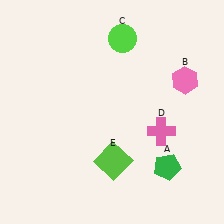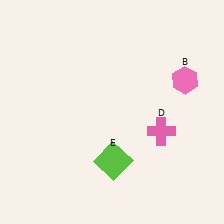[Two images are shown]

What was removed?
The green pentagon (A), the lime circle (C) were removed in Image 2.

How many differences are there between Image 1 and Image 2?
There are 2 differences between the two images.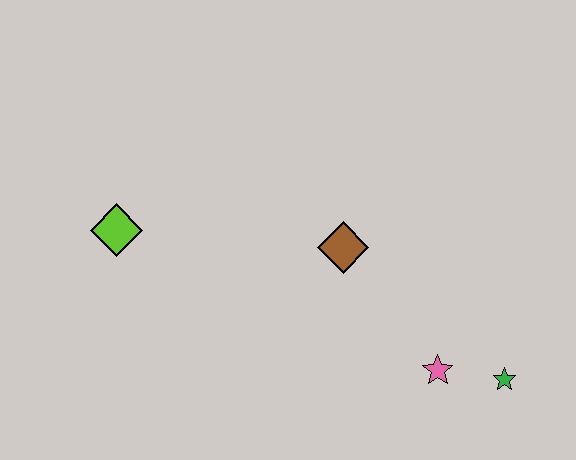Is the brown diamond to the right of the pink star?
No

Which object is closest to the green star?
The pink star is closest to the green star.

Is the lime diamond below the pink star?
No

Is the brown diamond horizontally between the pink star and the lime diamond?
Yes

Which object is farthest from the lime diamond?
The green star is farthest from the lime diamond.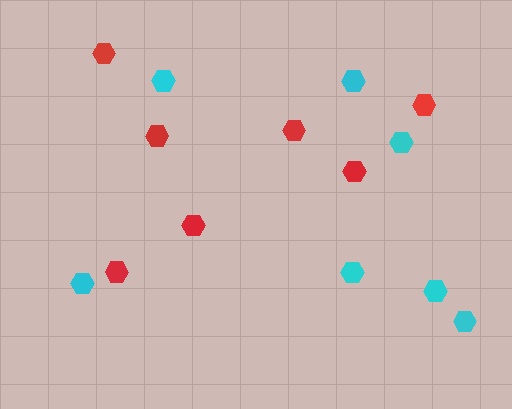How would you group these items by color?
There are 2 groups: one group of cyan hexagons (7) and one group of red hexagons (7).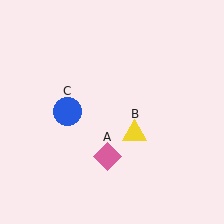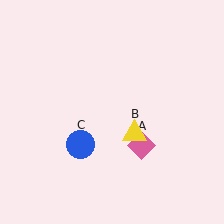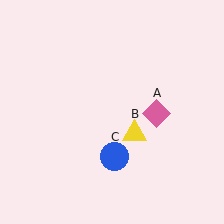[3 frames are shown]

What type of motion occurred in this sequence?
The pink diamond (object A), blue circle (object C) rotated counterclockwise around the center of the scene.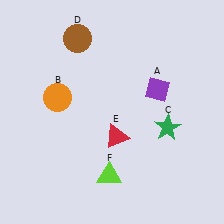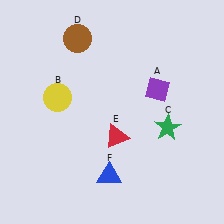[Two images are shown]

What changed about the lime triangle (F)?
In Image 1, F is lime. In Image 2, it changed to blue.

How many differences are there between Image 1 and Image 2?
There are 2 differences between the two images.